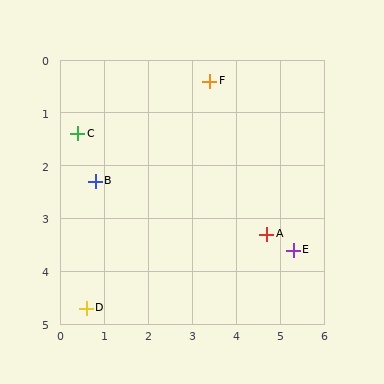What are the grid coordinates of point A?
Point A is at approximately (4.7, 3.3).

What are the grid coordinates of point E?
Point E is at approximately (5.3, 3.6).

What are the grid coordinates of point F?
Point F is at approximately (3.4, 0.4).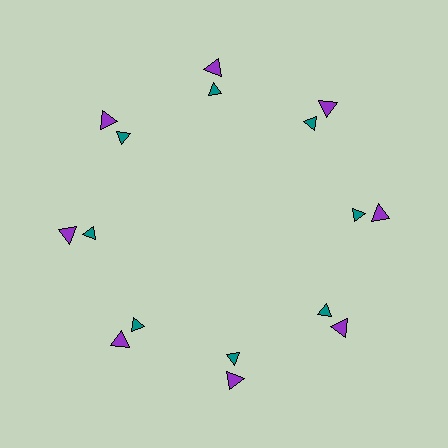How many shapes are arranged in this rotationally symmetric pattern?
There are 16 shapes, arranged in 8 groups of 2.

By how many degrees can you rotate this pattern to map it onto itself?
The pattern maps onto itself every 45 degrees of rotation.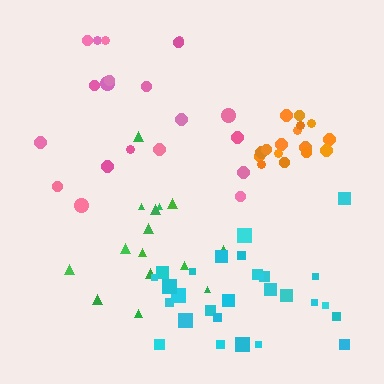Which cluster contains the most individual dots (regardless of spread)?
Cyan (28).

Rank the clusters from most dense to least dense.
orange, cyan, green, pink.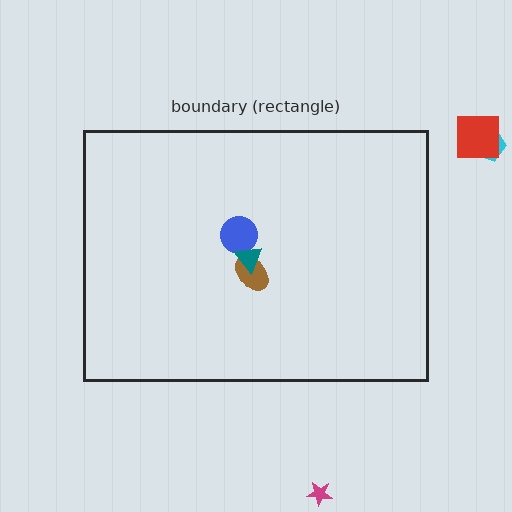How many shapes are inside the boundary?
3 inside, 3 outside.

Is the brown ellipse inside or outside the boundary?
Inside.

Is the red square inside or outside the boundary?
Outside.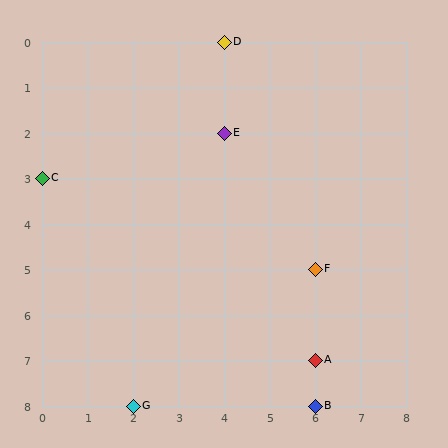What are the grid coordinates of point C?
Point C is at grid coordinates (0, 3).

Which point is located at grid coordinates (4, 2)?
Point E is at (4, 2).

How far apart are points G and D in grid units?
Points G and D are 2 columns and 8 rows apart (about 8.2 grid units diagonally).